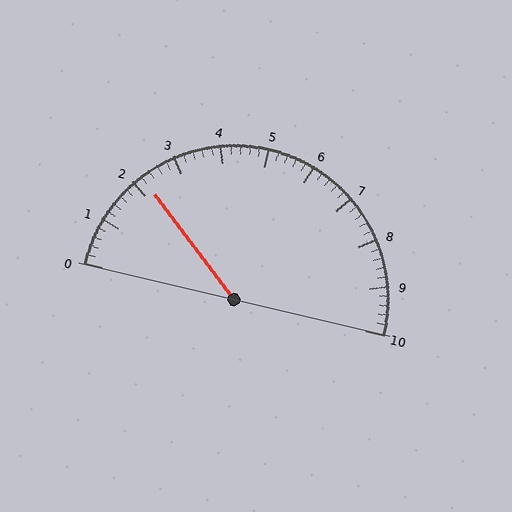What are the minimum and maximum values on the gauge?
The gauge ranges from 0 to 10.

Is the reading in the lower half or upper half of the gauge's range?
The reading is in the lower half of the range (0 to 10).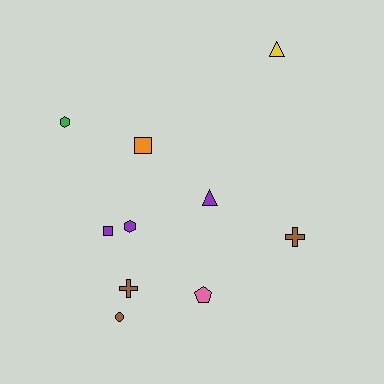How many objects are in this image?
There are 10 objects.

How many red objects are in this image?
There are no red objects.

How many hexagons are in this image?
There are 2 hexagons.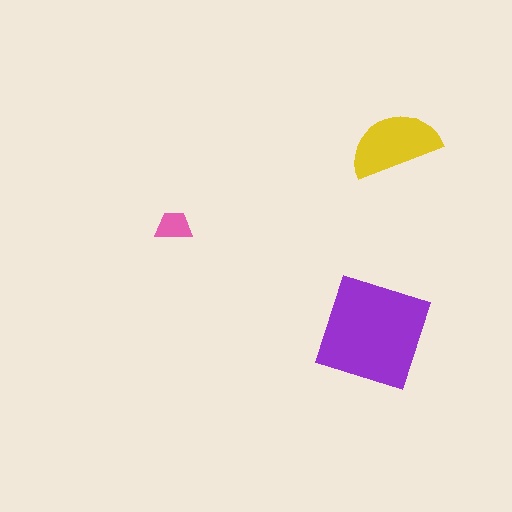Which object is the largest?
The purple square.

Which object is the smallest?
The pink trapezoid.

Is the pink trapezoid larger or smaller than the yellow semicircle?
Smaller.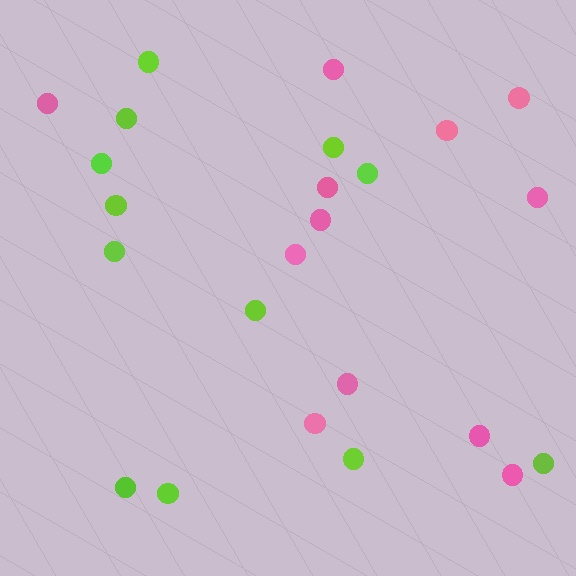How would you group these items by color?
There are 2 groups: one group of pink circles (12) and one group of lime circles (12).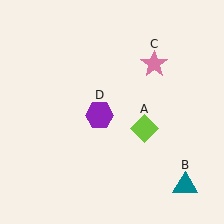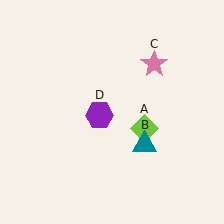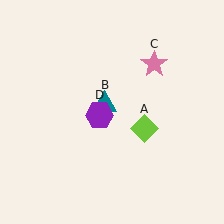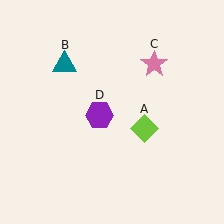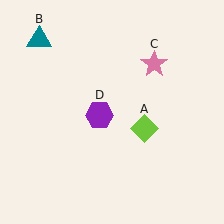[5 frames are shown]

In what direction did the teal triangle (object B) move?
The teal triangle (object B) moved up and to the left.